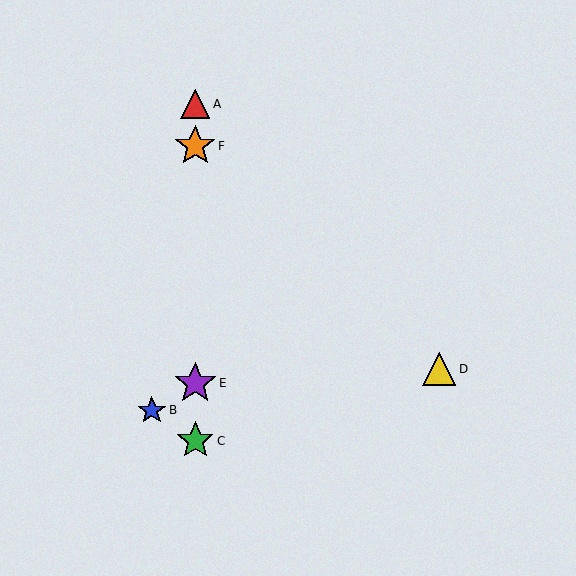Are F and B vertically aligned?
No, F is at x≈195 and B is at x≈152.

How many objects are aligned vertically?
4 objects (A, C, E, F) are aligned vertically.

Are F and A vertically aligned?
Yes, both are at x≈195.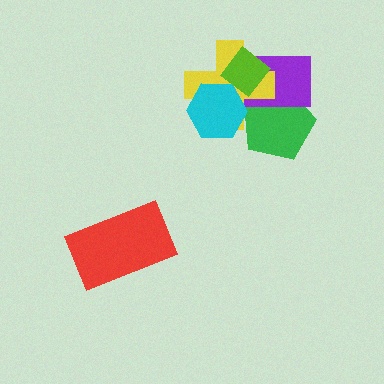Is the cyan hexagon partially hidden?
Yes, it is partially covered by another shape.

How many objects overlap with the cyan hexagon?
4 objects overlap with the cyan hexagon.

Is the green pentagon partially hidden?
Yes, it is partially covered by another shape.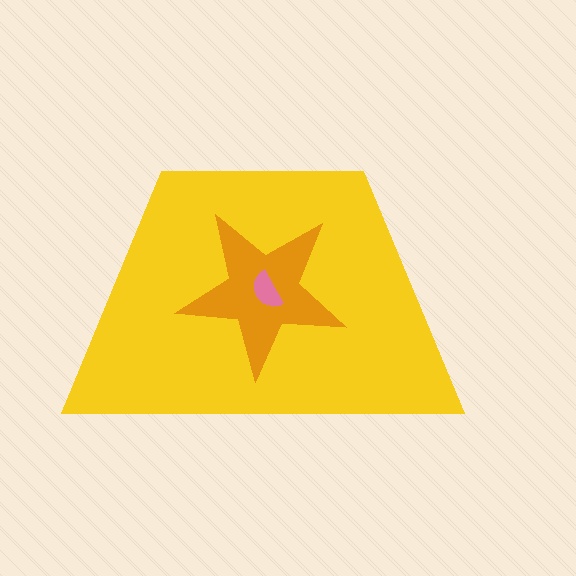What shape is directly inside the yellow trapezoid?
The orange star.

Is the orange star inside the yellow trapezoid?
Yes.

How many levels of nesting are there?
3.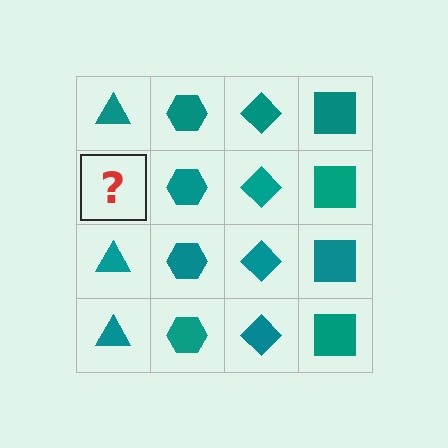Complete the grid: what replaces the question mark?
The question mark should be replaced with a teal triangle.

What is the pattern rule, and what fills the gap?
The rule is that each column has a consistent shape. The gap should be filled with a teal triangle.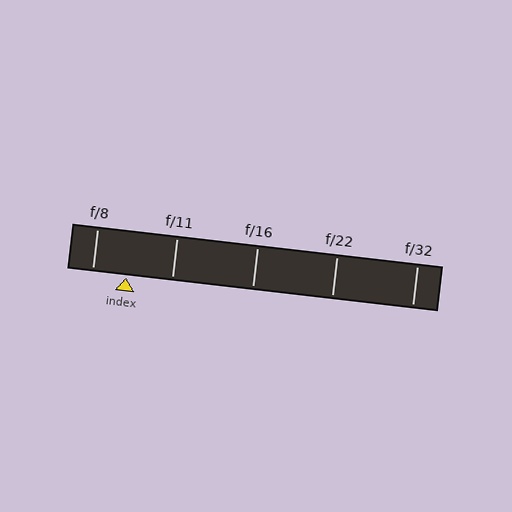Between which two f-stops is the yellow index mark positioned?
The index mark is between f/8 and f/11.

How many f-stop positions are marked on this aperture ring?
There are 5 f-stop positions marked.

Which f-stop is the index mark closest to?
The index mark is closest to f/8.